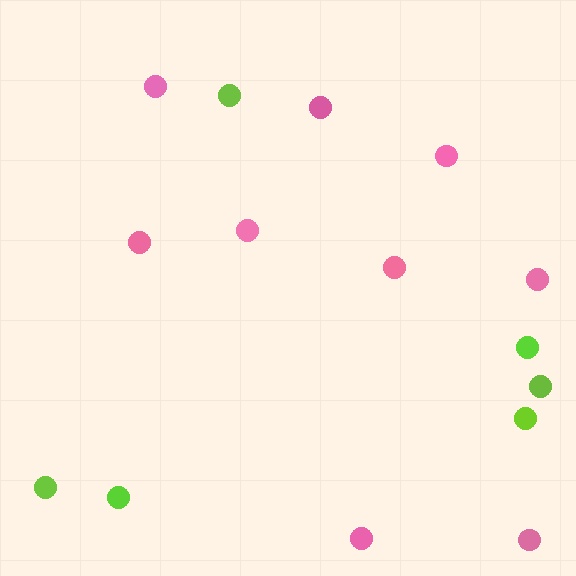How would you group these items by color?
There are 2 groups: one group of pink circles (9) and one group of lime circles (6).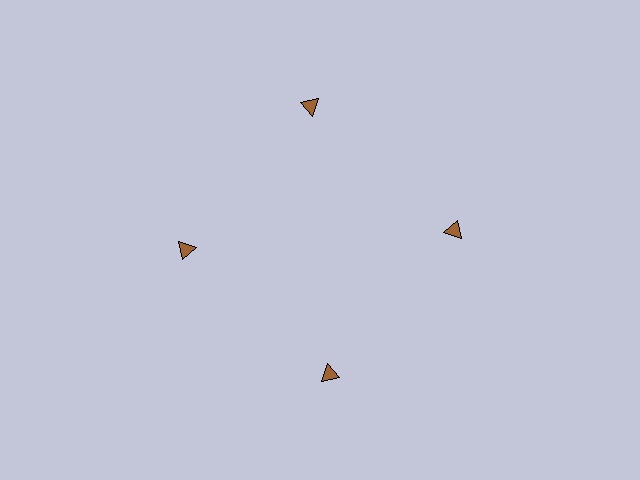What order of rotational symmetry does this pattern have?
This pattern has 4-fold rotational symmetry.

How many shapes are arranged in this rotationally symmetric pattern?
There are 4 shapes, arranged in 4 groups of 1.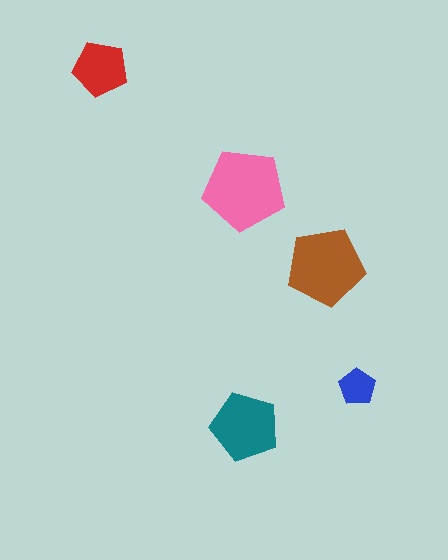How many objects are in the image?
There are 5 objects in the image.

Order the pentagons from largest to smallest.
the pink one, the brown one, the teal one, the red one, the blue one.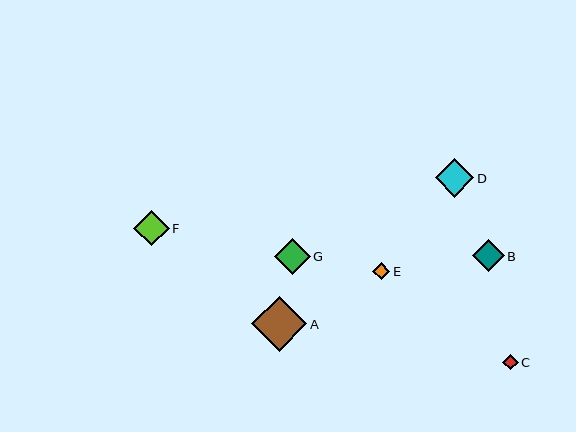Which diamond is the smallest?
Diamond C is the smallest with a size of approximately 15 pixels.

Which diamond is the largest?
Diamond A is the largest with a size of approximately 55 pixels.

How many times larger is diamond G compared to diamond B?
Diamond G is approximately 1.1 times the size of diamond B.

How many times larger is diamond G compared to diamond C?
Diamond G is approximately 2.4 times the size of diamond C.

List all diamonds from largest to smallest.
From largest to smallest: A, D, G, F, B, E, C.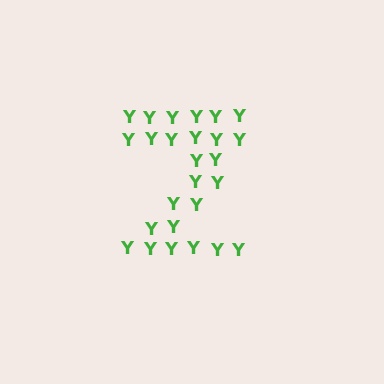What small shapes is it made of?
It is made of small letter Y's.